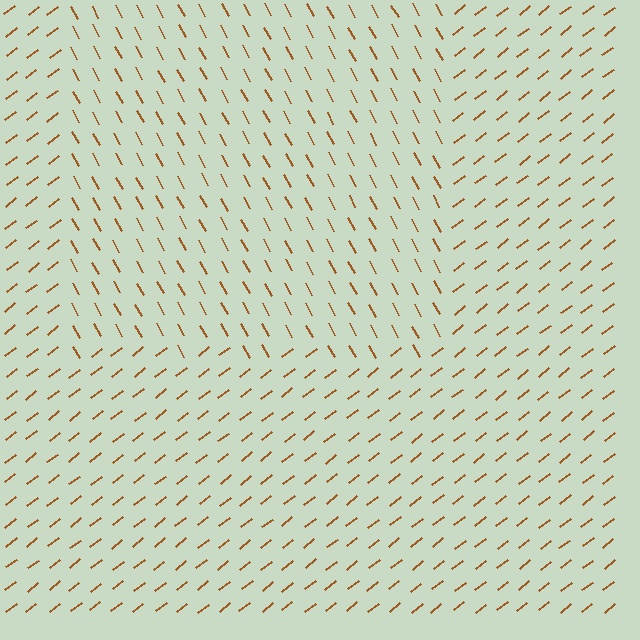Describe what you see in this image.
The image is filled with small brown line segments. A rectangle region in the image has lines oriented differently from the surrounding lines, creating a visible texture boundary.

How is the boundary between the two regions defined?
The boundary is defined purely by a change in line orientation (approximately 81 degrees difference). All lines are the same color and thickness.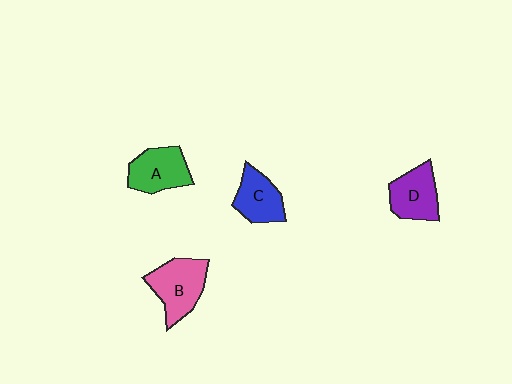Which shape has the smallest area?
Shape C (blue).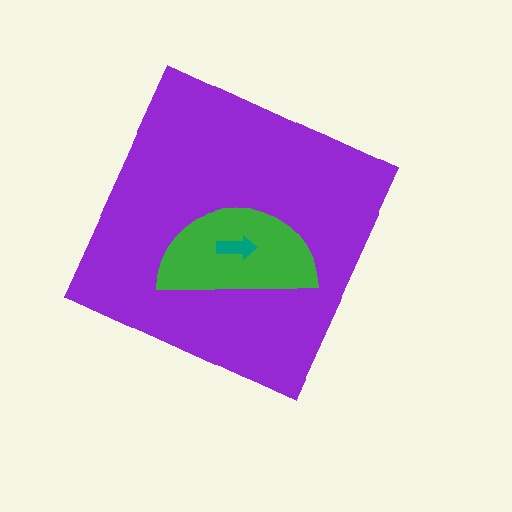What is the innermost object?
The teal arrow.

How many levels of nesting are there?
3.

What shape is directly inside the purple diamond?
The green semicircle.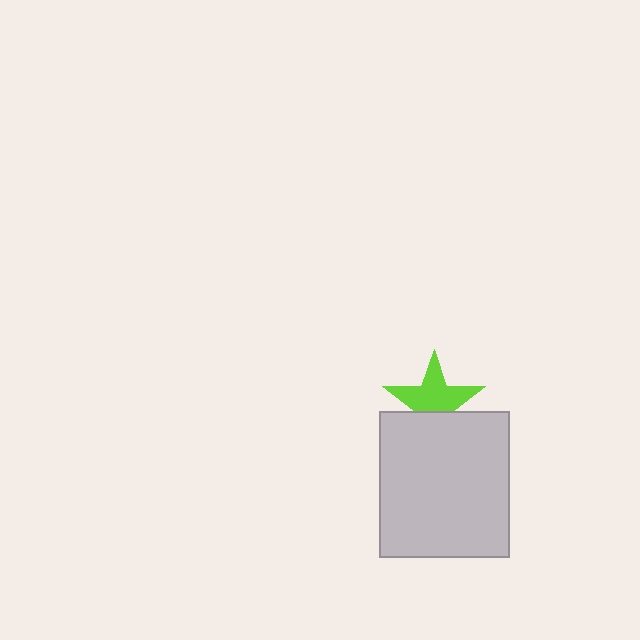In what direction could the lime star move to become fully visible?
The lime star could move up. That would shift it out from behind the light gray rectangle entirely.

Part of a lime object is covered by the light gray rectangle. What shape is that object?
It is a star.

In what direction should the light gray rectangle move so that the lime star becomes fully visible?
The light gray rectangle should move down. That is the shortest direction to clear the overlap and leave the lime star fully visible.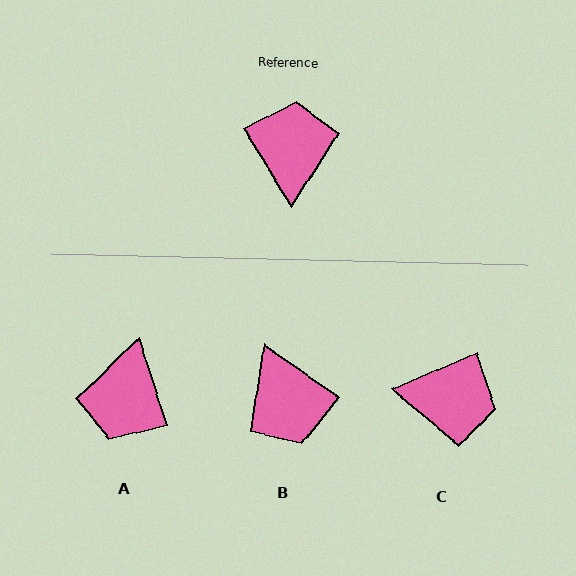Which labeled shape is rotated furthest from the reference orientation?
A, about 167 degrees away.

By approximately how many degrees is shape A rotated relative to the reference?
Approximately 167 degrees counter-clockwise.